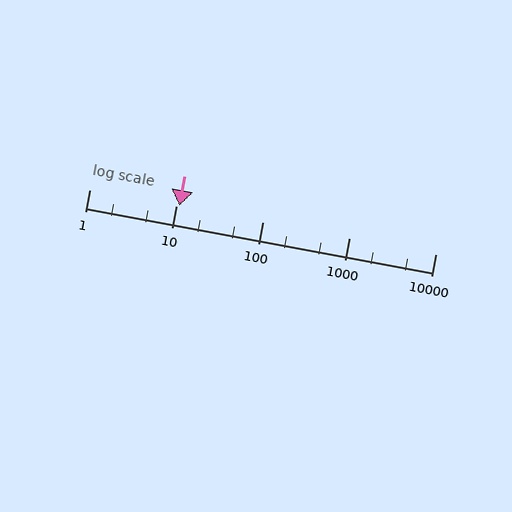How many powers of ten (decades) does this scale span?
The scale spans 4 decades, from 1 to 10000.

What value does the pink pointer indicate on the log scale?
The pointer indicates approximately 11.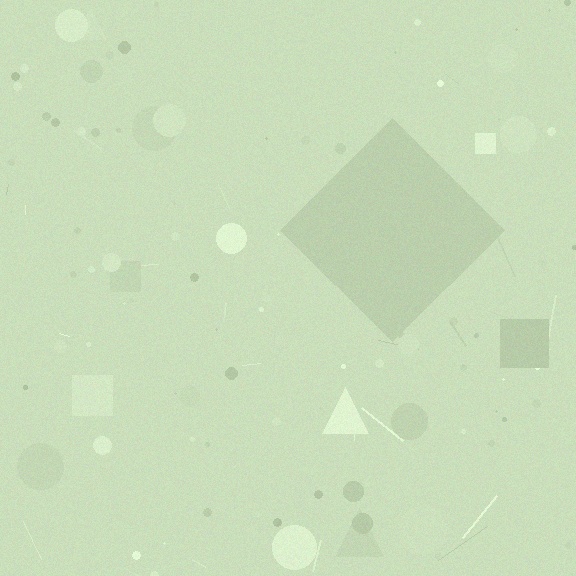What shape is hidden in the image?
A diamond is hidden in the image.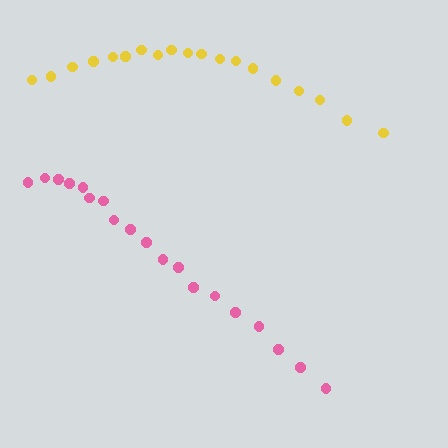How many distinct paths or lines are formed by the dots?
There are 2 distinct paths.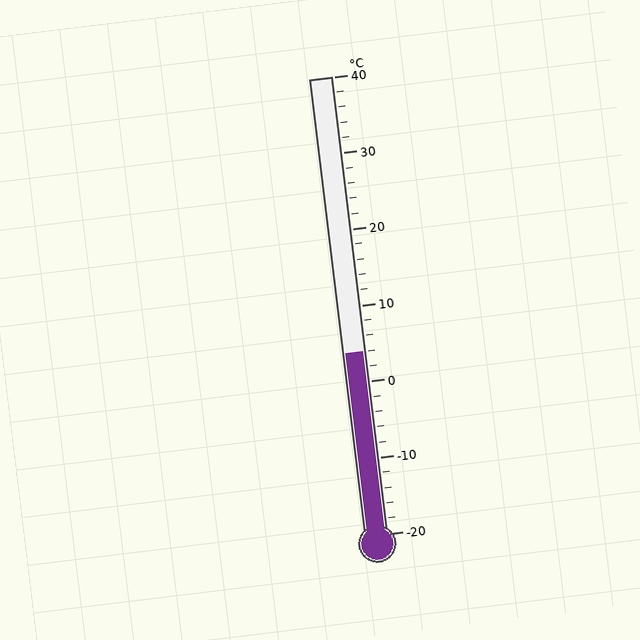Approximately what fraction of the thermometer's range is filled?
The thermometer is filled to approximately 40% of its range.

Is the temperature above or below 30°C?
The temperature is below 30°C.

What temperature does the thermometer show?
The thermometer shows approximately 4°C.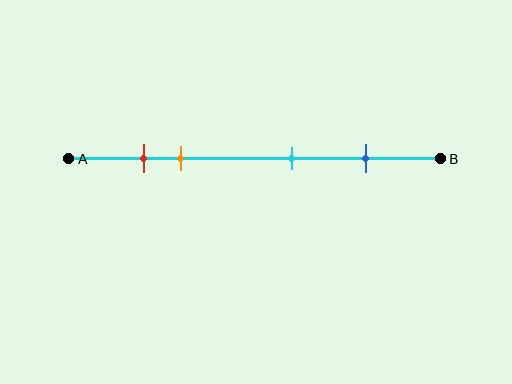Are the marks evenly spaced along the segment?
No, the marks are not evenly spaced.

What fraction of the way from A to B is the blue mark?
The blue mark is approximately 80% (0.8) of the way from A to B.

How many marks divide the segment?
There are 4 marks dividing the segment.